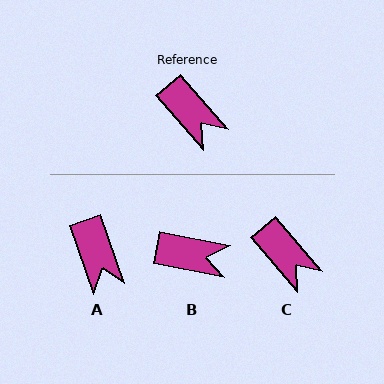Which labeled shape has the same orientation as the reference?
C.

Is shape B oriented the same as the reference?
No, it is off by about 38 degrees.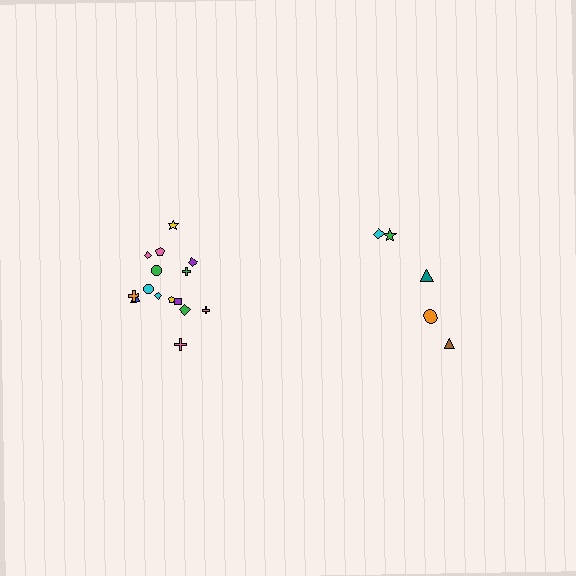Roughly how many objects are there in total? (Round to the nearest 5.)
Roughly 20 objects in total.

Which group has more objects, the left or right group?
The left group.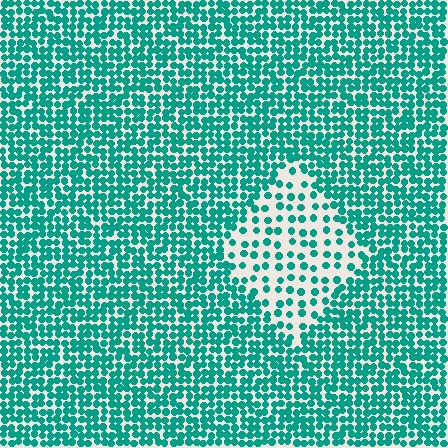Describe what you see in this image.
The image contains small teal elements arranged at two different densities. A diamond-shaped region is visible where the elements are less densely packed than the surrounding area.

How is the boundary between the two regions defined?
The boundary is defined by a change in element density (approximately 2.4x ratio). All elements are the same color, size, and shape.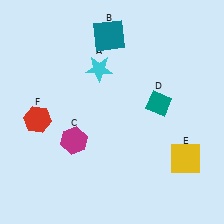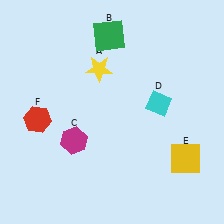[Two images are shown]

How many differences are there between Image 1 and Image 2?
There are 3 differences between the two images.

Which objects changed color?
A changed from cyan to yellow. B changed from teal to green. D changed from teal to cyan.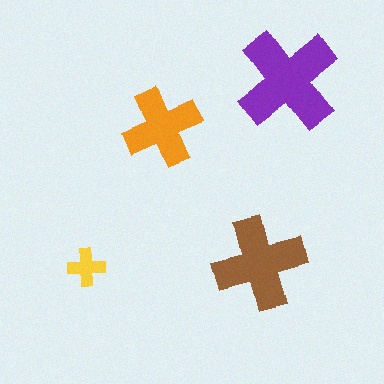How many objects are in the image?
There are 4 objects in the image.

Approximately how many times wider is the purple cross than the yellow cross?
About 3 times wider.